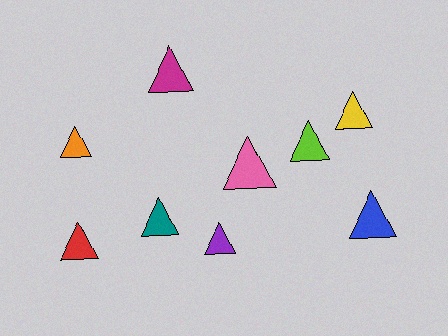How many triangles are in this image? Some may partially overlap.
There are 9 triangles.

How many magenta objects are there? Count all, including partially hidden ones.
There is 1 magenta object.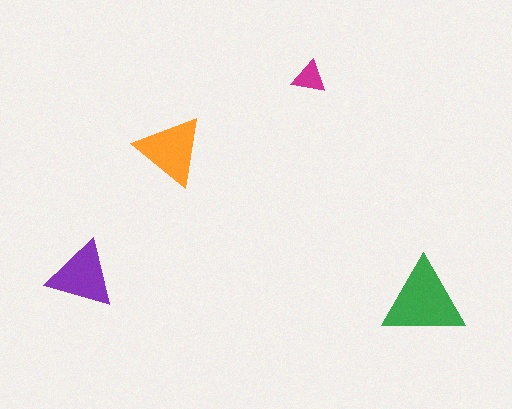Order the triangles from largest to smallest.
the green one, the orange one, the purple one, the magenta one.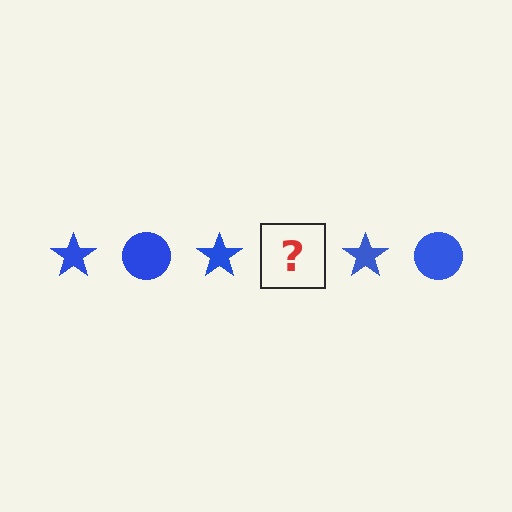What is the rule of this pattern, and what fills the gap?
The rule is that the pattern cycles through star, circle shapes in blue. The gap should be filled with a blue circle.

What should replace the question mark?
The question mark should be replaced with a blue circle.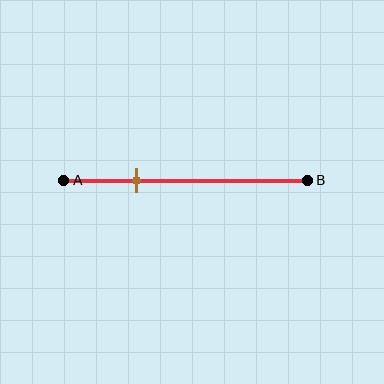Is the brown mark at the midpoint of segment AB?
No, the mark is at about 30% from A, not at the 50% midpoint.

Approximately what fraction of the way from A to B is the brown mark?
The brown mark is approximately 30% of the way from A to B.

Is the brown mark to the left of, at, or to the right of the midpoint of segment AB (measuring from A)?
The brown mark is to the left of the midpoint of segment AB.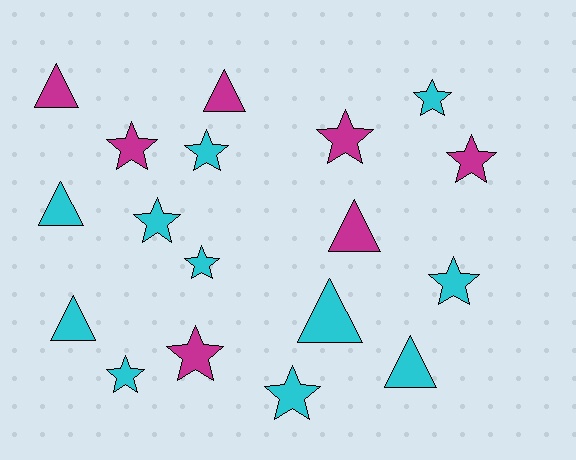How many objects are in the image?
There are 18 objects.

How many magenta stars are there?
There are 4 magenta stars.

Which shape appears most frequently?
Star, with 11 objects.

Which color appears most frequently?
Cyan, with 11 objects.